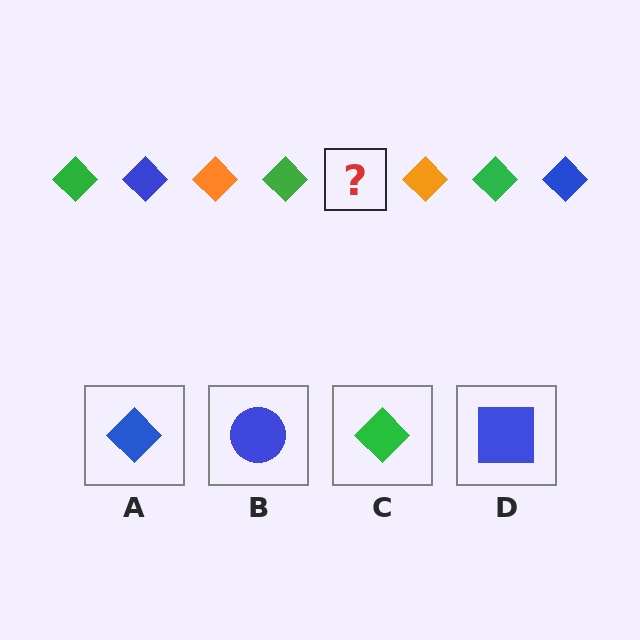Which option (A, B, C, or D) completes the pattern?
A.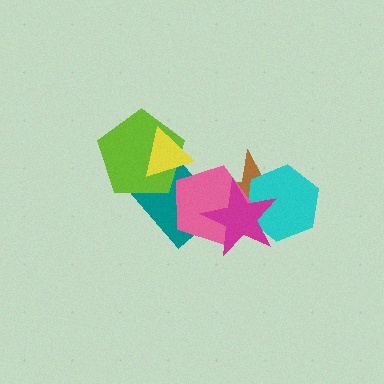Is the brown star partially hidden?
Yes, it is partially covered by another shape.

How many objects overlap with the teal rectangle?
4 objects overlap with the teal rectangle.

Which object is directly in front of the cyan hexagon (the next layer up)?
The pink pentagon is directly in front of the cyan hexagon.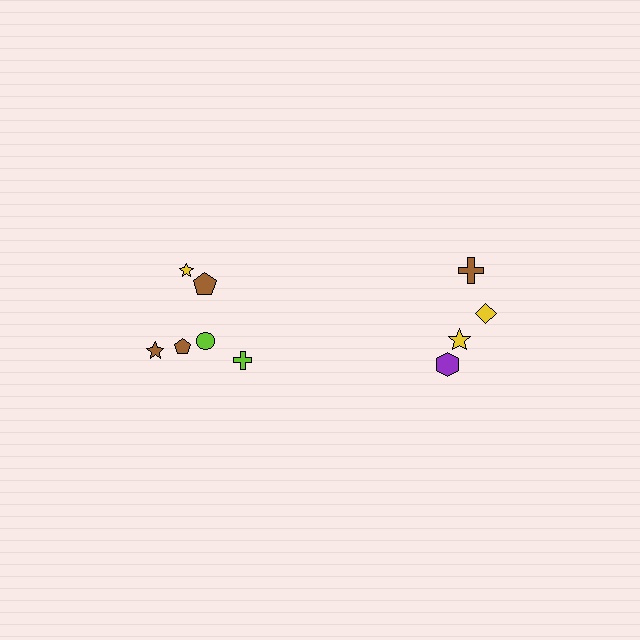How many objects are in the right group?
There are 4 objects.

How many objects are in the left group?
There are 6 objects.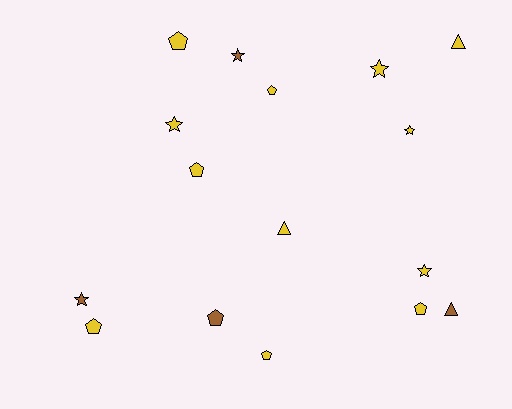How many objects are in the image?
There are 16 objects.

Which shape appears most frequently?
Pentagon, with 7 objects.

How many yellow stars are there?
There are 4 yellow stars.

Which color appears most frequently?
Yellow, with 12 objects.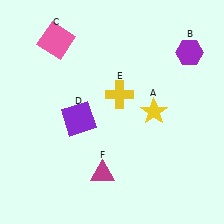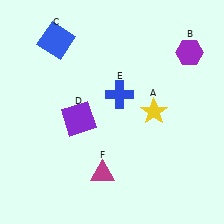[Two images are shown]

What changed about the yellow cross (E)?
In Image 1, E is yellow. In Image 2, it changed to blue.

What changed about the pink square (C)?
In Image 1, C is pink. In Image 2, it changed to blue.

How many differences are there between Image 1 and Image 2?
There are 2 differences between the two images.